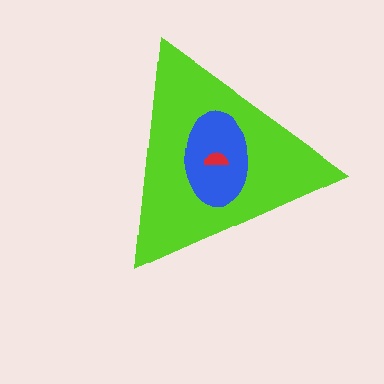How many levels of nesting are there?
3.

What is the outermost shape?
The lime triangle.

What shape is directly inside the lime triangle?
The blue ellipse.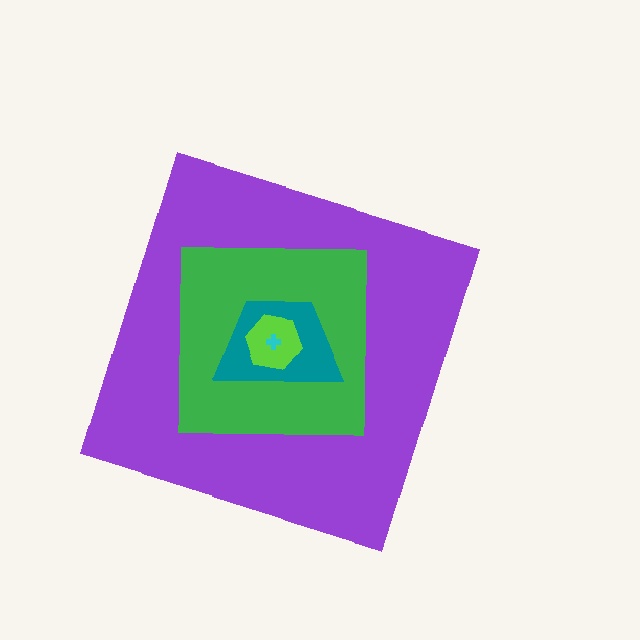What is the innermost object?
The cyan cross.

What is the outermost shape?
The purple diamond.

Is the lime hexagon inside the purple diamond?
Yes.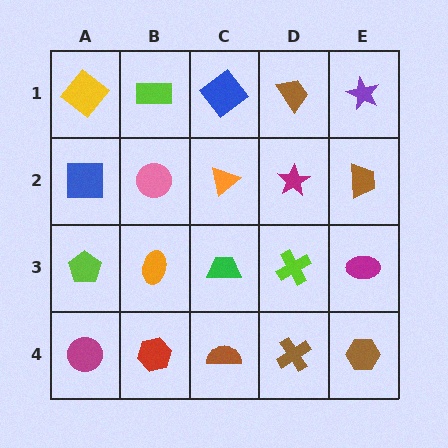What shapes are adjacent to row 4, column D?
A lime cross (row 3, column D), a brown semicircle (row 4, column C), a brown hexagon (row 4, column E).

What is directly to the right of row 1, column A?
A lime rectangle.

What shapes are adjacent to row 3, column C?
An orange triangle (row 2, column C), a brown semicircle (row 4, column C), an orange ellipse (row 3, column B), a lime cross (row 3, column D).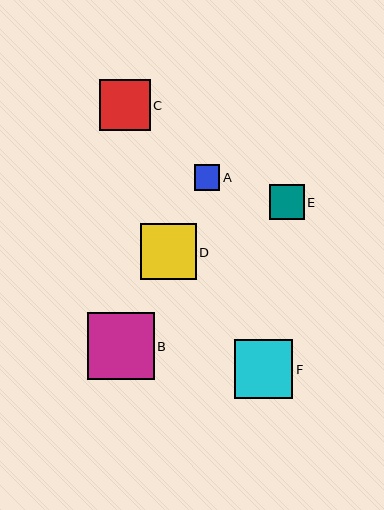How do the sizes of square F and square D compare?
Square F and square D are approximately the same size.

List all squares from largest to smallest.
From largest to smallest: B, F, D, C, E, A.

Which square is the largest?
Square B is the largest with a size of approximately 67 pixels.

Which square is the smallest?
Square A is the smallest with a size of approximately 26 pixels.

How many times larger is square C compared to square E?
Square C is approximately 1.5 times the size of square E.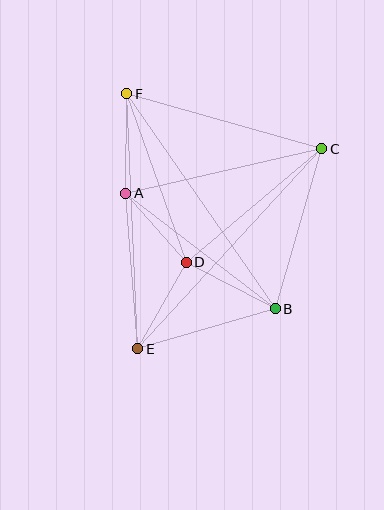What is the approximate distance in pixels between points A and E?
The distance between A and E is approximately 156 pixels.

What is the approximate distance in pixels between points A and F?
The distance between A and F is approximately 99 pixels.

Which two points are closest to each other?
Points A and D are closest to each other.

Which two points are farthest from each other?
Points C and E are farthest from each other.